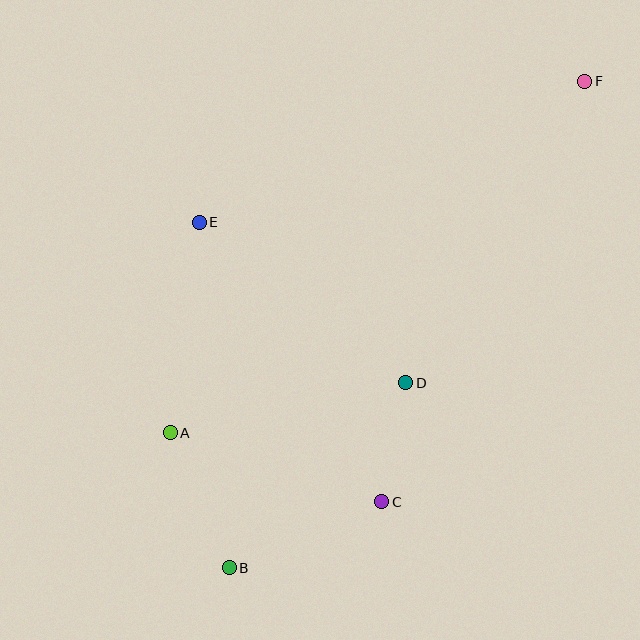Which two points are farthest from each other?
Points B and F are farthest from each other.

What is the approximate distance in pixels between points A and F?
The distance between A and F is approximately 544 pixels.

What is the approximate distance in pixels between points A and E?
The distance between A and E is approximately 212 pixels.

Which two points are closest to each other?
Points C and D are closest to each other.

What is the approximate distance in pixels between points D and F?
The distance between D and F is approximately 350 pixels.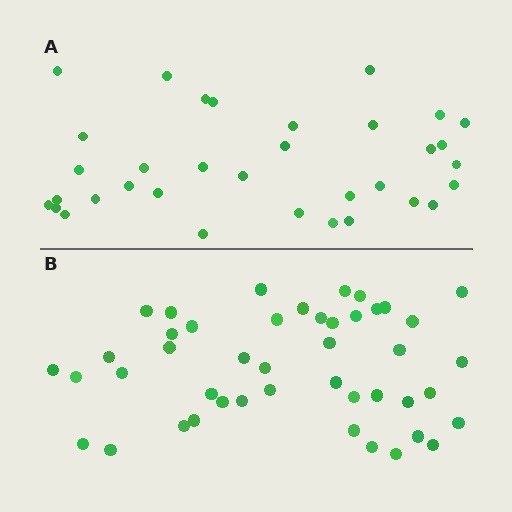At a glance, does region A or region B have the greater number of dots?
Region B (the bottom region) has more dots.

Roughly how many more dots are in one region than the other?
Region B has roughly 12 or so more dots than region A.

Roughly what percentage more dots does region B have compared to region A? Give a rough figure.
About 30% more.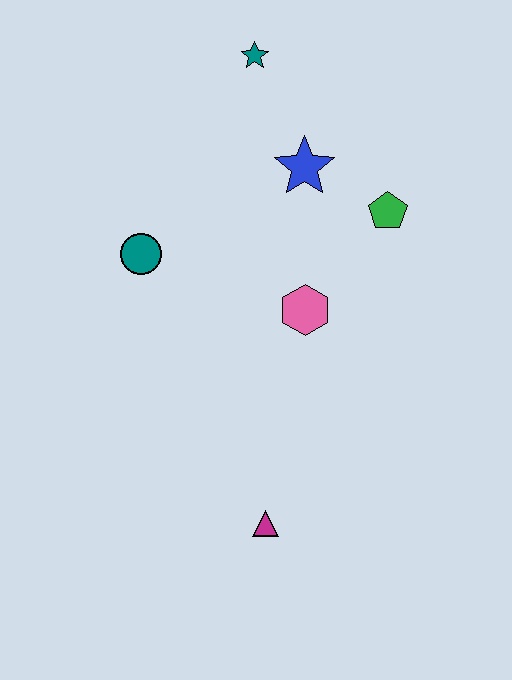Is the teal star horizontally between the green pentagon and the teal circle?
Yes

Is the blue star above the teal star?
No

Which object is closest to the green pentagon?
The blue star is closest to the green pentagon.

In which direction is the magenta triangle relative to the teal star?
The magenta triangle is below the teal star.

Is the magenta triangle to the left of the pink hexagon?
Yes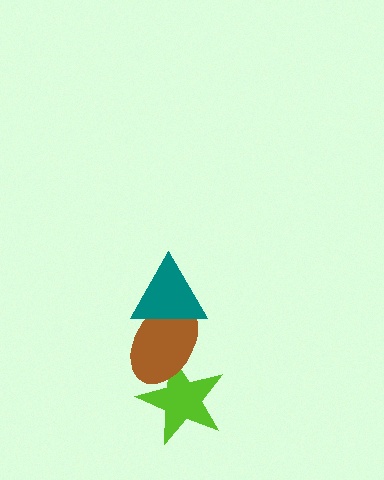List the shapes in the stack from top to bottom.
From top to bottom: the teal triangle, the brown ellipse, the lime star.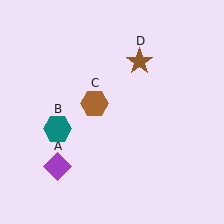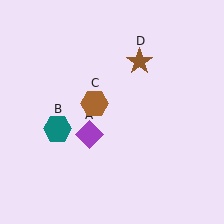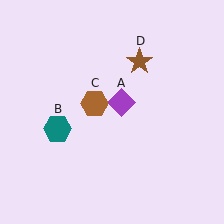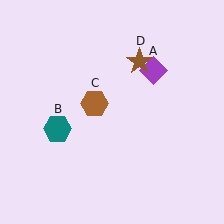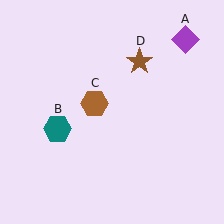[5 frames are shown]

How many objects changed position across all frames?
1 object changed position: purple diamond (object A).